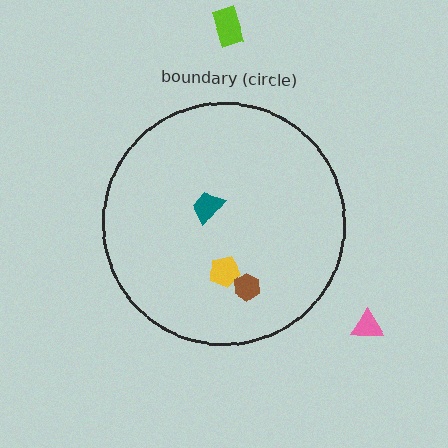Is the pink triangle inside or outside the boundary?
Outside.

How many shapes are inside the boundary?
3 inside, 2 outside.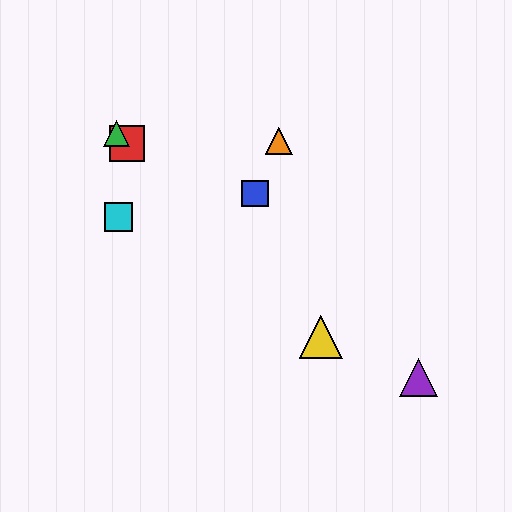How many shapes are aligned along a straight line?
3 shapes (the red square, the green triangle, the yellow triangle) are aligned along a straight line.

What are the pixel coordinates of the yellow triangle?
The yellow triangle is at (321, 337).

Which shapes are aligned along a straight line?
The red square, the green triangle, the yellow triangle are aligned along a straight line.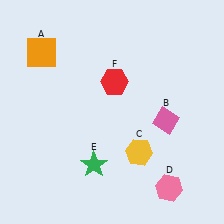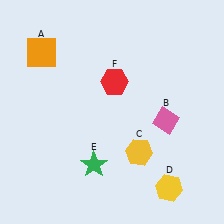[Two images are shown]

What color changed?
The hexagon (D) changed from pink in Image 1 to yellow in Image 2.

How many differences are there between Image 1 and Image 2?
There is 1 difference between the two images.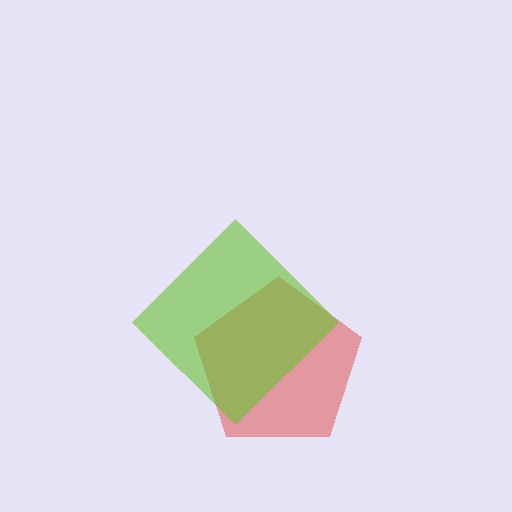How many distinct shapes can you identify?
There are 2 distinct shapes: a red pentagon, a lime diamond.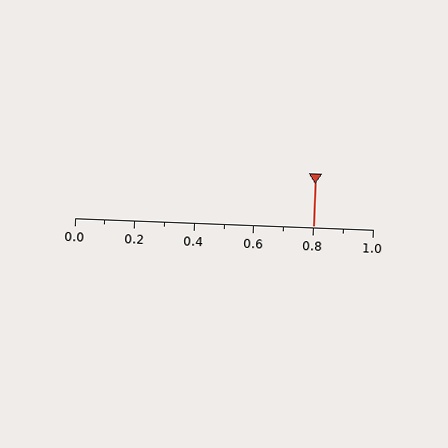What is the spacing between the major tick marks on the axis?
The major ticks are spaced 0.2 apart.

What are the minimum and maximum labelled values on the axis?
The axis runs from 0.0 to 1.0.